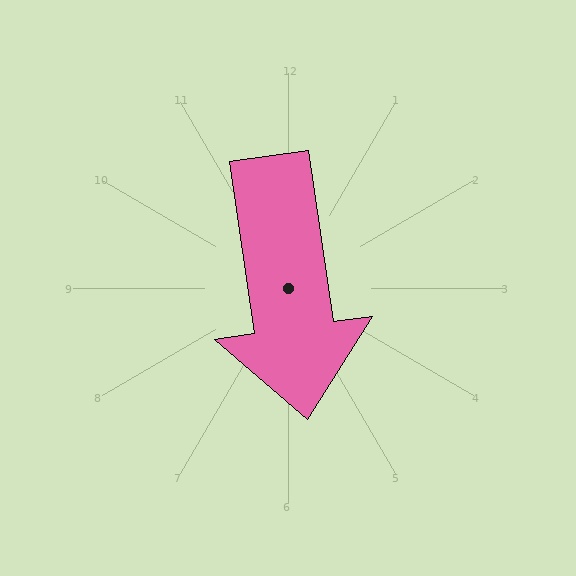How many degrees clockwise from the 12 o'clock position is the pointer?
Approximately 172 degrees.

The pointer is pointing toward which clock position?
Roughly 6 o'clock.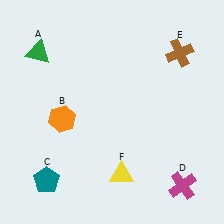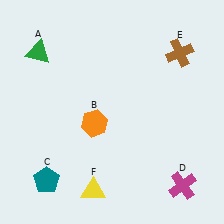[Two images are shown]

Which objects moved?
The objects that moved are: the orange hexagon (B), the yellow triangle (F).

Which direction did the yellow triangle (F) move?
The yellow triangle (F) moved left.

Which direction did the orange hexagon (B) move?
The orange hexagon (B) moved right.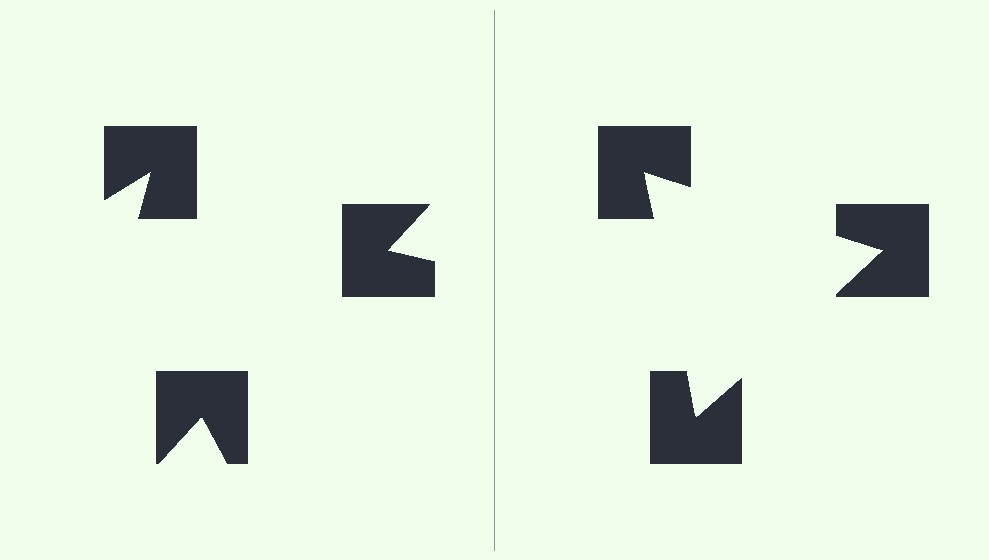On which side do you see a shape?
An illusory triangle appears on the right side. On the left side the wedge cuts are rotated, so no coherent shape forms.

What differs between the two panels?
The notched squares are positioned identically on both sides; only the wedge orientations differ. On the right they align to a triangle; on the left they are misaligned.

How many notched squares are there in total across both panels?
6 — 3 on each side.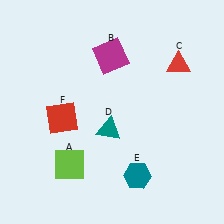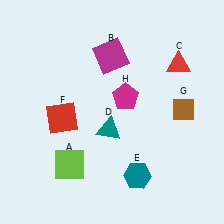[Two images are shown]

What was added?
A brown diamond (G), a magenta pentagon (H) were added in Image 2.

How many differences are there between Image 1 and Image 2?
There are 2 differences between the two images.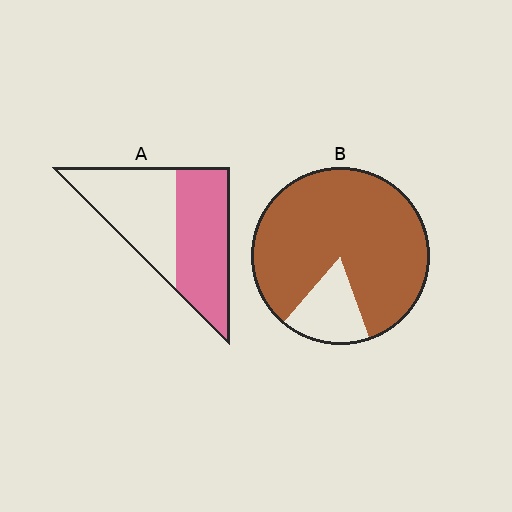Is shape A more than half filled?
Roughly half.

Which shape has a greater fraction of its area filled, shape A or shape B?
Shape B.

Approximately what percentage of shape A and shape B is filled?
A is approximately 50% and B is approximately 85%.